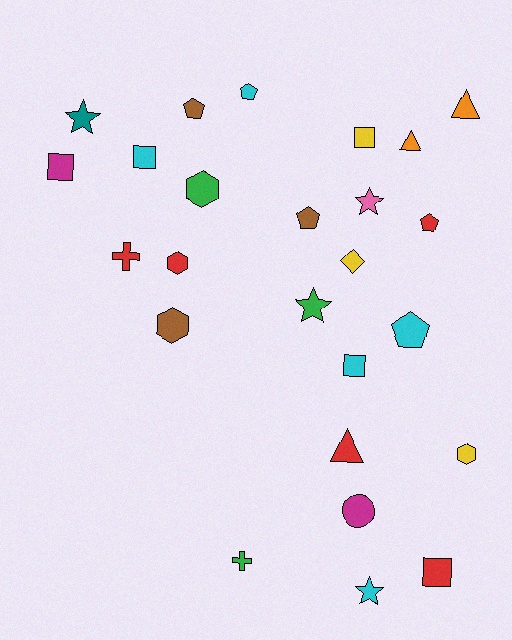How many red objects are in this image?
There are 5 red objects.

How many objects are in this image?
There are 25 objects.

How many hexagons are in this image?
There are 4 hexagons.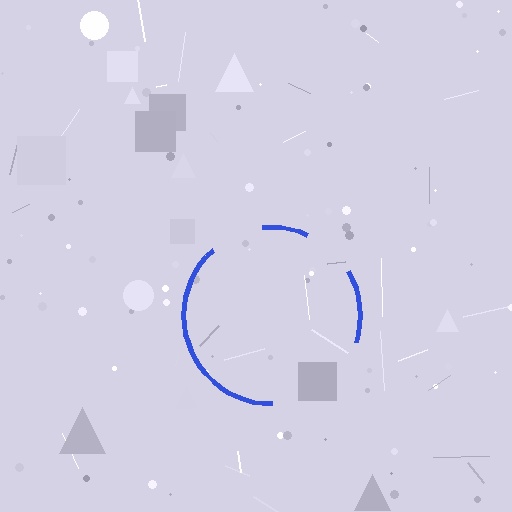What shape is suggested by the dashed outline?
The dashed outline suggests a circle.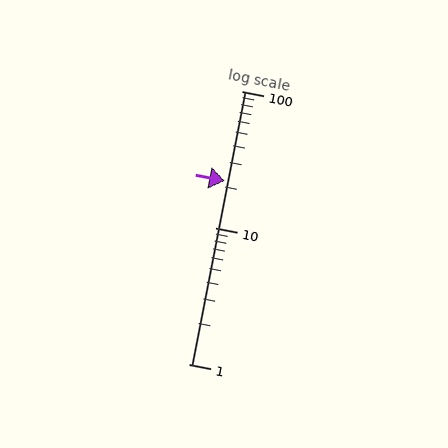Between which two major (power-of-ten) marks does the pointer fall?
The pointer is between 10 and 100.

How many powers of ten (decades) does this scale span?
The scale spans 2 decades, from 1 to 100.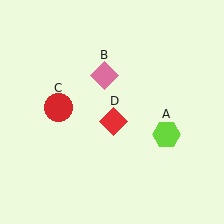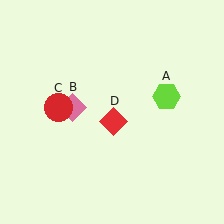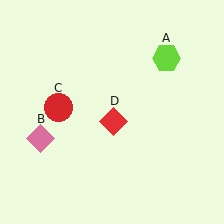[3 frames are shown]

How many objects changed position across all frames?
2 objects changed position: lime hexagon (object A), pink diamond (object B).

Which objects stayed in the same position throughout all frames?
Red circle (object C) and red diamond (object D) remained stationary.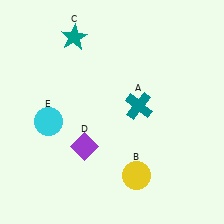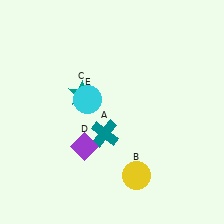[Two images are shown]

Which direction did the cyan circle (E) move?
The cyan circle (E) moved right.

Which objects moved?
The objects that moved are: the teal cross (A), the teal star (C), the cyan circle (E).